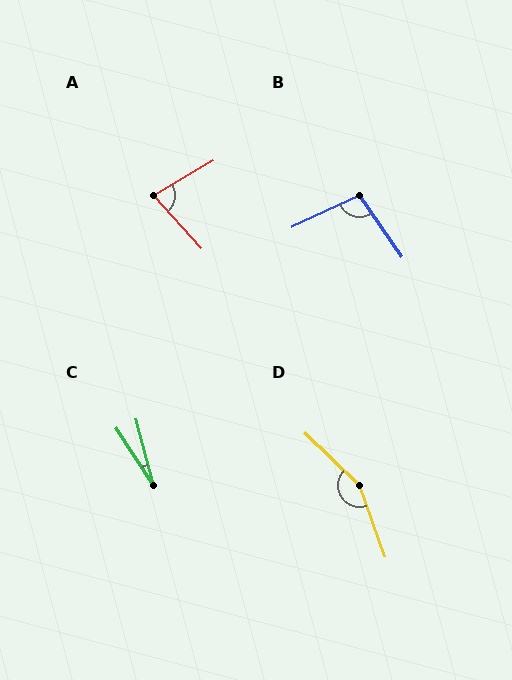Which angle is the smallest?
C, at approximately 19 degrees.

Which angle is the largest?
D, at approximately 154 degrees.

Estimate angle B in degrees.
Approximately 99 degrees.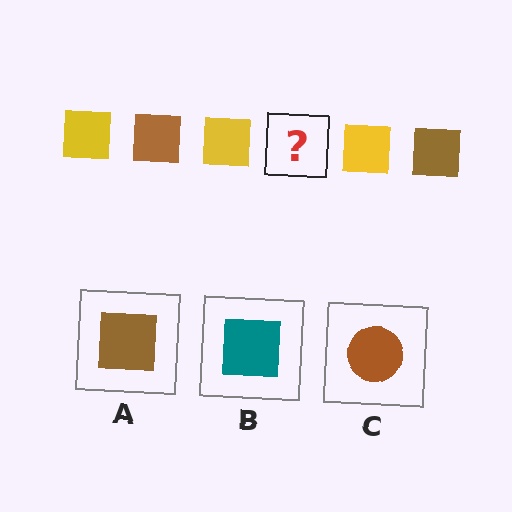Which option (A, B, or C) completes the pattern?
A.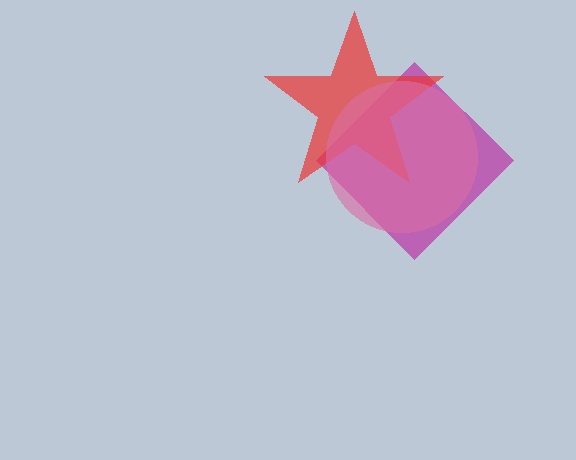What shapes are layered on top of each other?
The layered shapes are: a magenta diamond, a red star, a pink circle.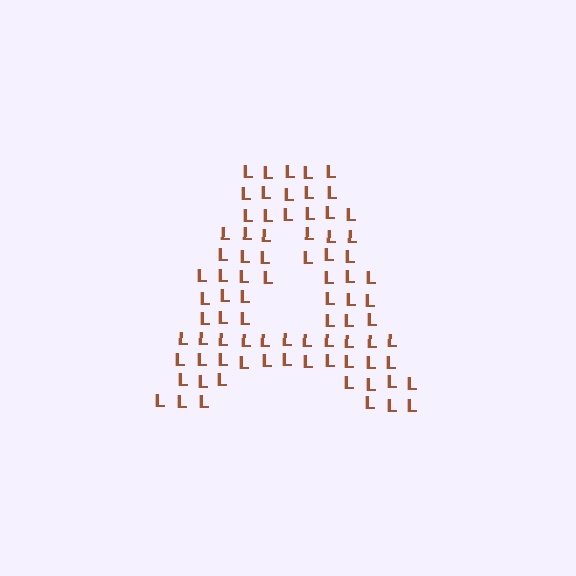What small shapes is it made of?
It is made of small letter L's.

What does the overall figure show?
The overall figure shows the letter A.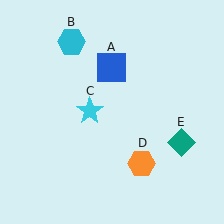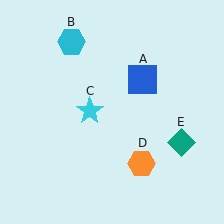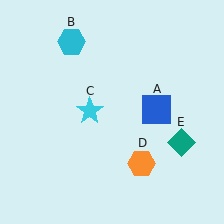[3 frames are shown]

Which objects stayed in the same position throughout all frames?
Cyan hexagon (object B) and cyan star (object C) and orange hexagon (object D) and teal diamond (object E) remained stationary.